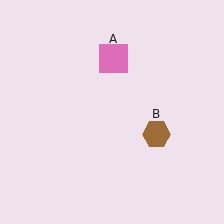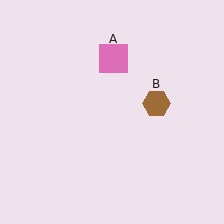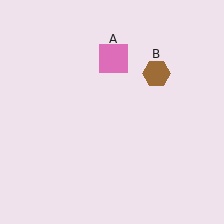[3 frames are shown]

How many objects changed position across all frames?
1 object changed position: brown hexagon (object B).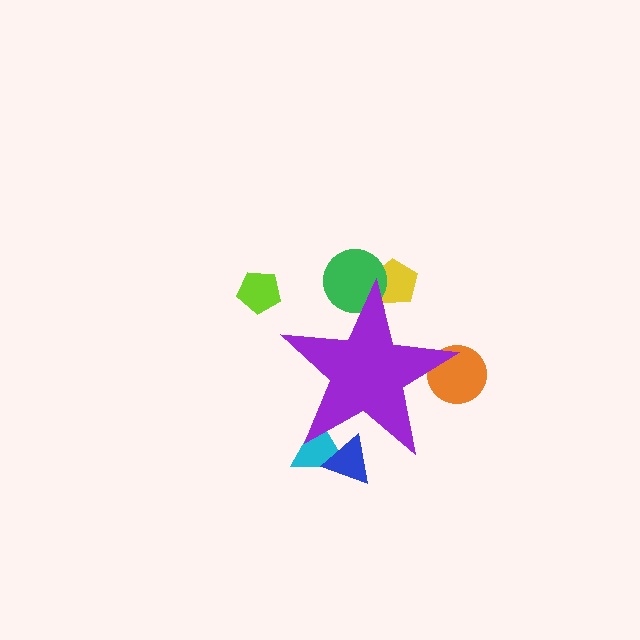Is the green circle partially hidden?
Yes, the green circle is partially hidden behind the purple star.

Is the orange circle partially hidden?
Yes, the orange circle is partially hidden behind the purple star.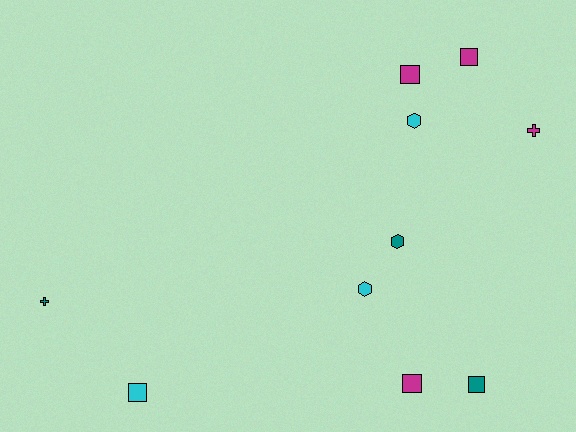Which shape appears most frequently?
Square, with 5 objects.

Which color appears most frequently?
Magenta, with 4 objects.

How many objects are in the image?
There are 10 objects.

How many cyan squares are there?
There is 1 cyan square.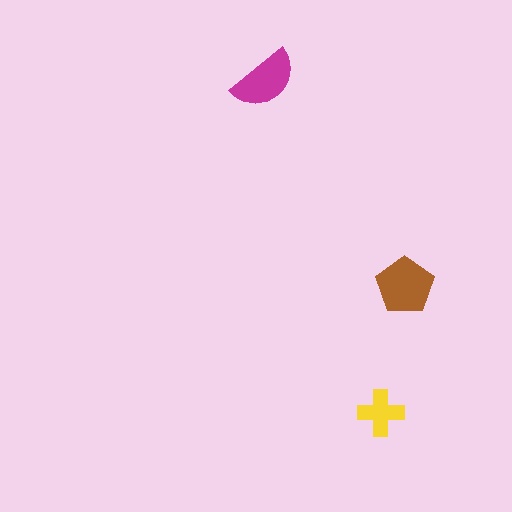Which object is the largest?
The brown pentagon.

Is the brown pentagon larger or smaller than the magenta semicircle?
Larger.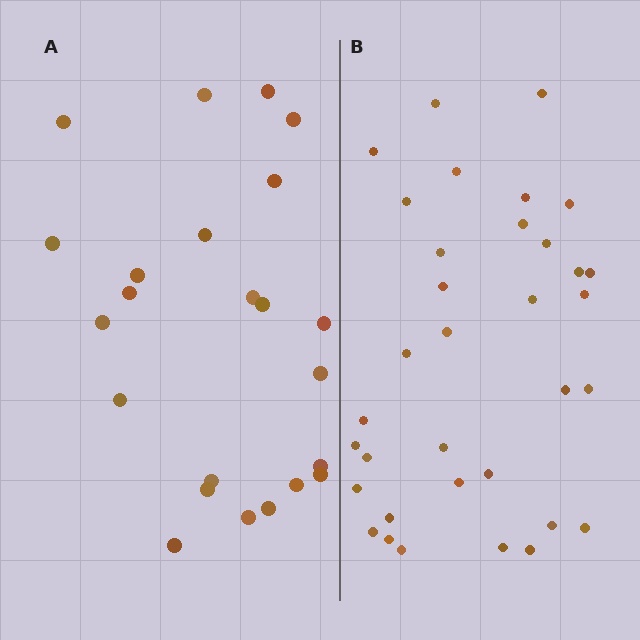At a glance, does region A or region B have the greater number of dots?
Region B (the right region) has more dots.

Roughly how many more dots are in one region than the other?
Region B has roughly 12 or so more dots than region A.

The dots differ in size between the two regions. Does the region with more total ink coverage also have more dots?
No. Region A has more total ink coverage because its dots are larger, but region B actually contains more individual dots. Total area can be misleading — the number of items is what matters here.